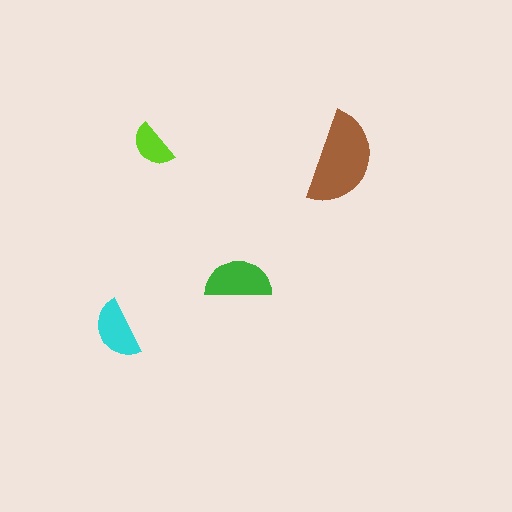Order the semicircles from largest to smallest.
the brown one, the green one, the cyan one, the lime one.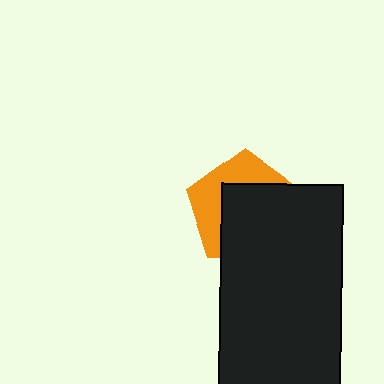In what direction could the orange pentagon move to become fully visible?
The orange pentagon could move toward the upper-left. That would shift it out from behind the black rectangle entirely.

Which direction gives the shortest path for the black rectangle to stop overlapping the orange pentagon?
Moving toward the lower-right gives the shortest separation.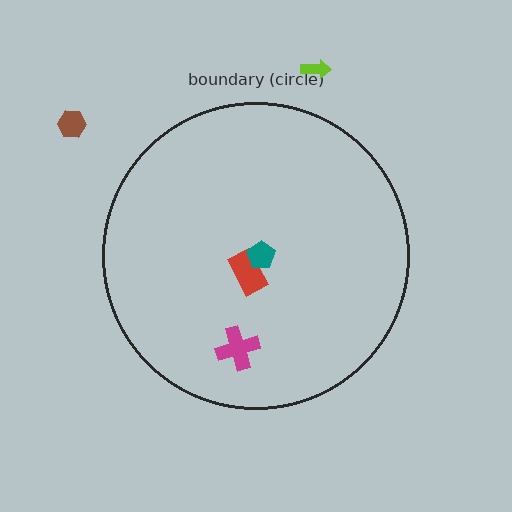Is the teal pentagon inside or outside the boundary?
Inside.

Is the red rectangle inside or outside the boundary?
Inside.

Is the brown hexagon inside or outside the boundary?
Outside.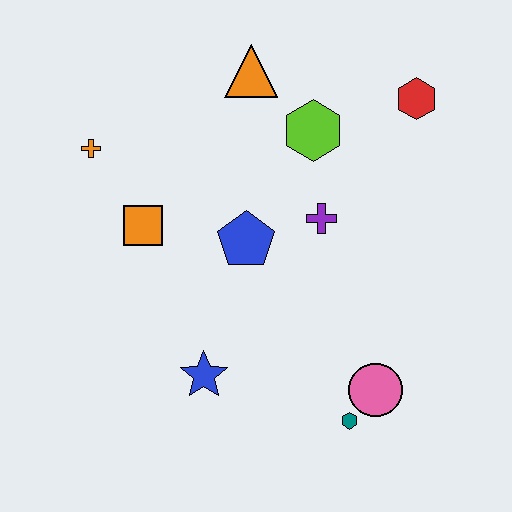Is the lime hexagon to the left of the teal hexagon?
Yes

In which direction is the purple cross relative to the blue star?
The purple cross is above the blue star.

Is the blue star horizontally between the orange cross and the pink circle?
Yes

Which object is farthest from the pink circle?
The orange cross is farthest from the pink circle.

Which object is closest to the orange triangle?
The lime hexagon is closest to the orange triangle.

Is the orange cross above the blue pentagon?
Yes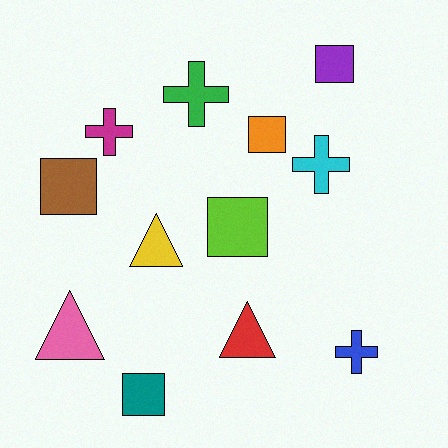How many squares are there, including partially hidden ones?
There are 5 squares.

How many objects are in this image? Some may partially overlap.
There are 12 objects.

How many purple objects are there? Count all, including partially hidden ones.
There is 1 purple object.